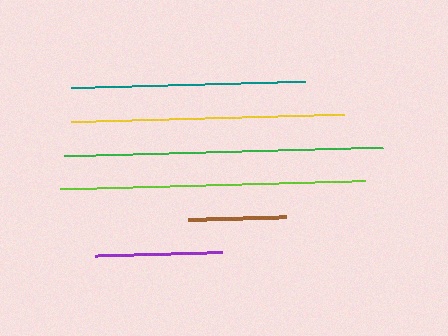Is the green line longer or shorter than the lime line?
The green line is longer than the lime line.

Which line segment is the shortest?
The brown line is the shortest at approximately 97 pixels.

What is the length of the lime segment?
The lime segment is approximately 305 pixels long.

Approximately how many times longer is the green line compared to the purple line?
The green line is approximately 2.5 times the length of the purple line.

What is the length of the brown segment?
The brown segment is approximately 97 pixels long.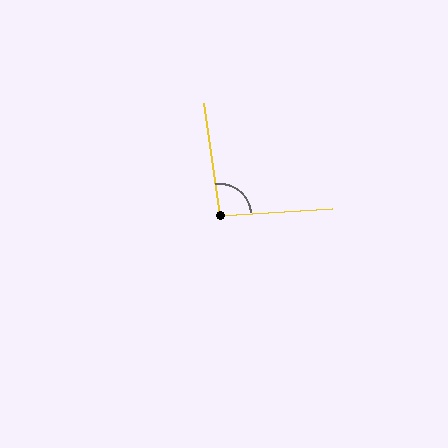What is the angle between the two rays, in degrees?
Approximately 95 degrees.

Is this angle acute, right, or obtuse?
It is approximately a right angle.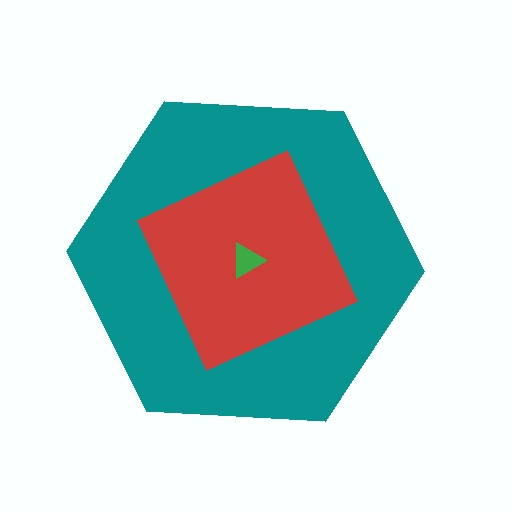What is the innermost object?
The green triangle.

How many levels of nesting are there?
3.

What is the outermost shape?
The teal hexagon.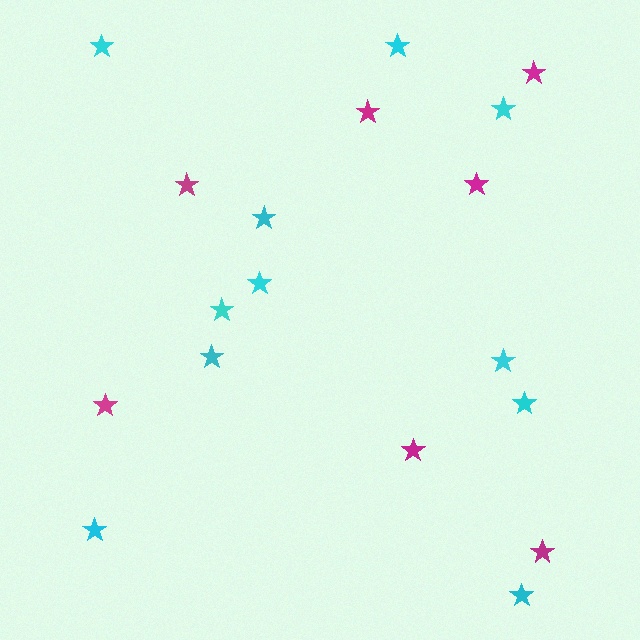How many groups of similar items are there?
There are 2 groups: one group of cyan stars (11) and one group of magenta stars (7).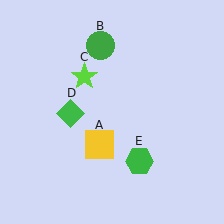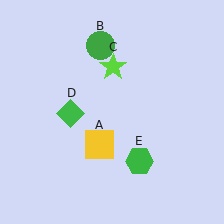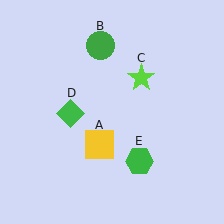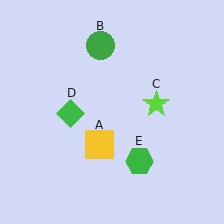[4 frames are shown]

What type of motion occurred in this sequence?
The lime star (object C) rotated clockwise around the center of the scene.